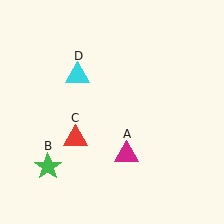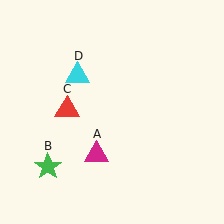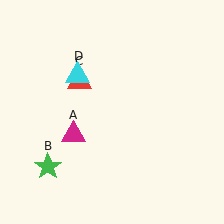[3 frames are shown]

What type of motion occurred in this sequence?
The magenta triangle (object A), red triangle (object C) rotated clockwise around the center of the scene.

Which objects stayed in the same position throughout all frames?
Green star (object B) and cyan triangle (object D) remained stationary.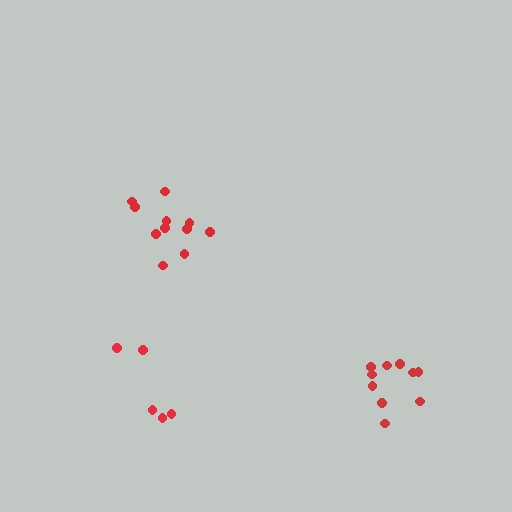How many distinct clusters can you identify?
There are 3 distinct clusters.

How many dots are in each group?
Group 1: 11 dots, Group 2: 5 dots, Group 3: 10 dots (26 total).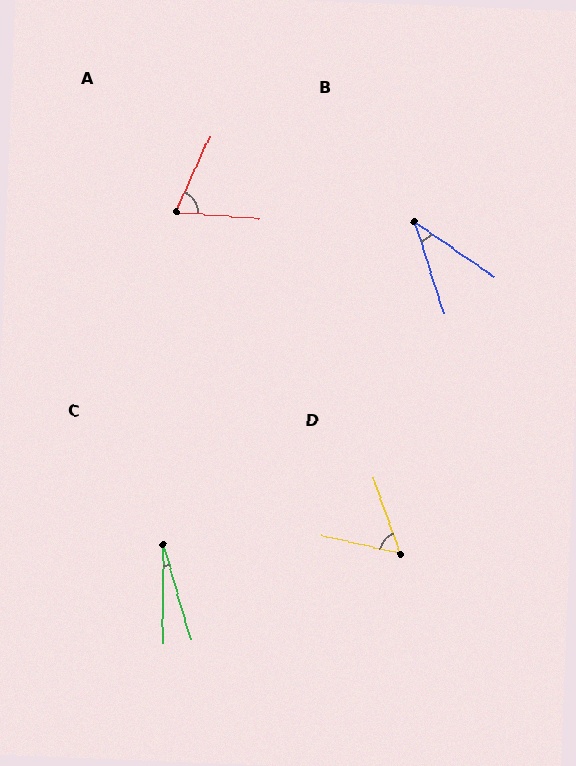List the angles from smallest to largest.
C (17°), B (38°), D (57°), A (70°).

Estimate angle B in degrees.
Approximately 38 degrees.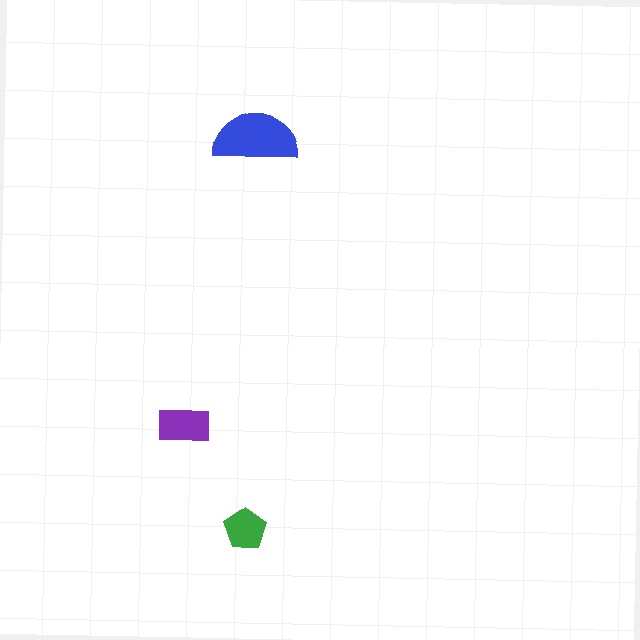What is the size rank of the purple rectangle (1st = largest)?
2nd.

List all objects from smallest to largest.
The green pentagon, the purple rectangle, the blue semicircle.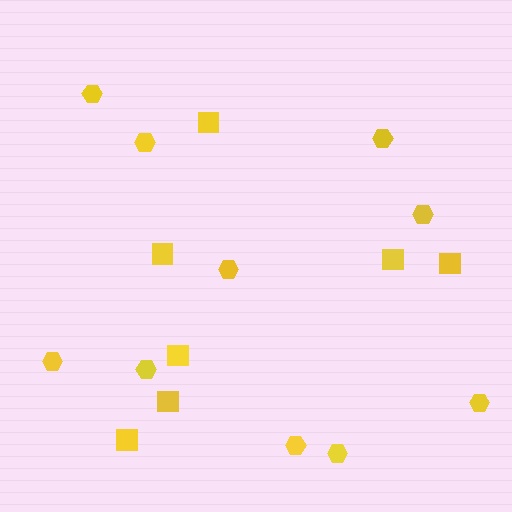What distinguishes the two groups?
There are 2 groups: one group of squares (7) and one group of hexagons (10).